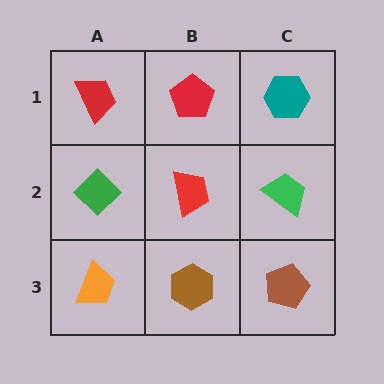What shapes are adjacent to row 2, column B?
A red pentagon (row 1, column B), a brown hexagon (row 3, column B), a green diamond (row 2, column A), a green trapezoid (row 2, column C).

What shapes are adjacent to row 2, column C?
A teal hexagon (row 1, column C), a brown pentagon (row 3, column C), a red trapezoid (row 2, column B).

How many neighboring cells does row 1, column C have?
2.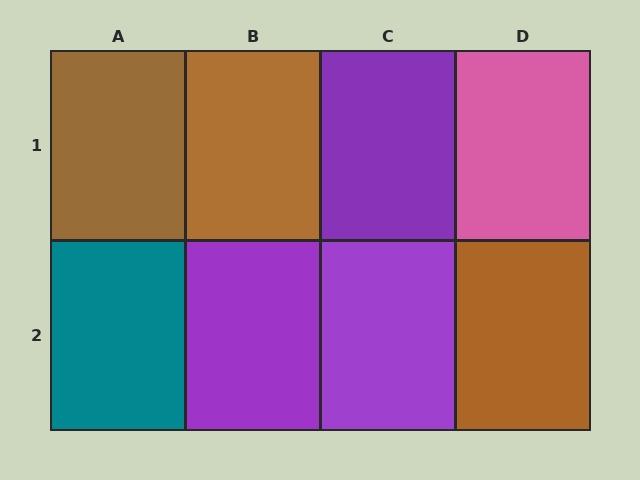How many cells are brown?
3 cells are brown.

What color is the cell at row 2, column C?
Purple.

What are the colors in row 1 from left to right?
Brown, brown, purple, pink.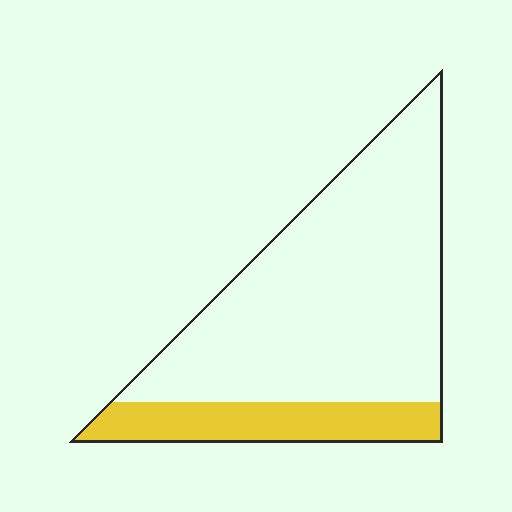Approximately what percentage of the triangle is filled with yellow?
Approximately 20%.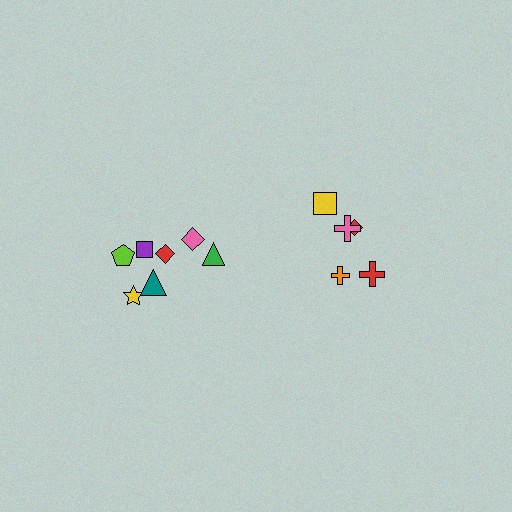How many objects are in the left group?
There are 7 objects.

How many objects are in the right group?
There are 5 objects.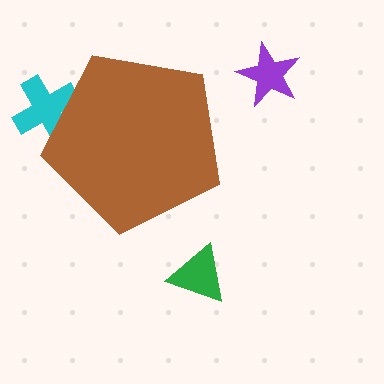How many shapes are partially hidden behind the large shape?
1 shape is partially hidden.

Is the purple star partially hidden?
No, the purple star is fully visible.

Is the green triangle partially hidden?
No, the green triangle is fully visible.